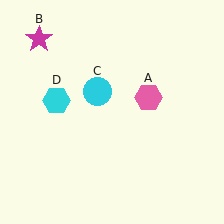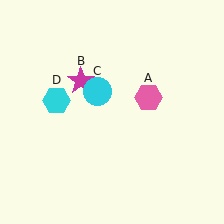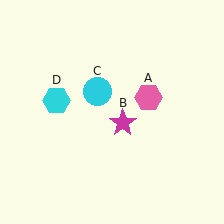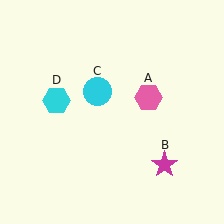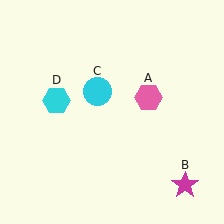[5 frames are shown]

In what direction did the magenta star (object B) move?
The magenta star (object B) moved down and to the right.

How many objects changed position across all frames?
1 object changed position: magenta star (object B).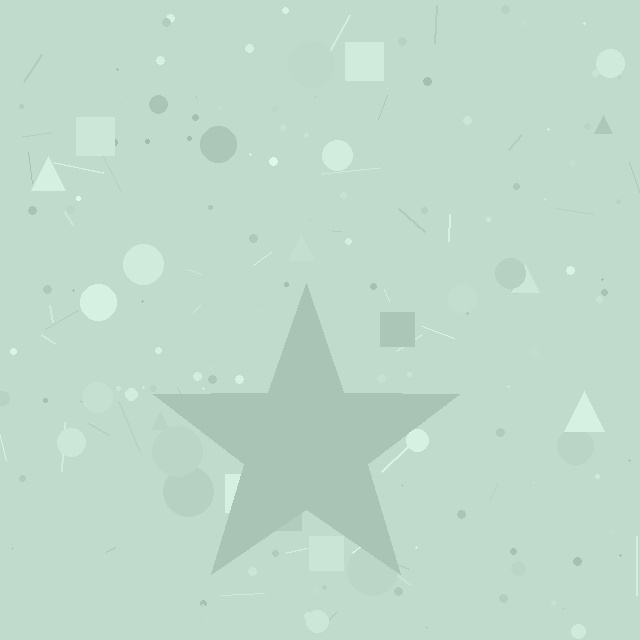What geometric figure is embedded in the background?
A star is embedded in the background.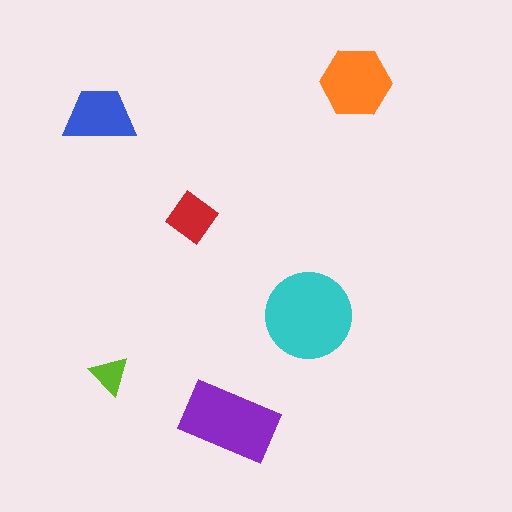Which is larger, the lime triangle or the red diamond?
The red diamond.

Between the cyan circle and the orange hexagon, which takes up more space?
The cyan circle.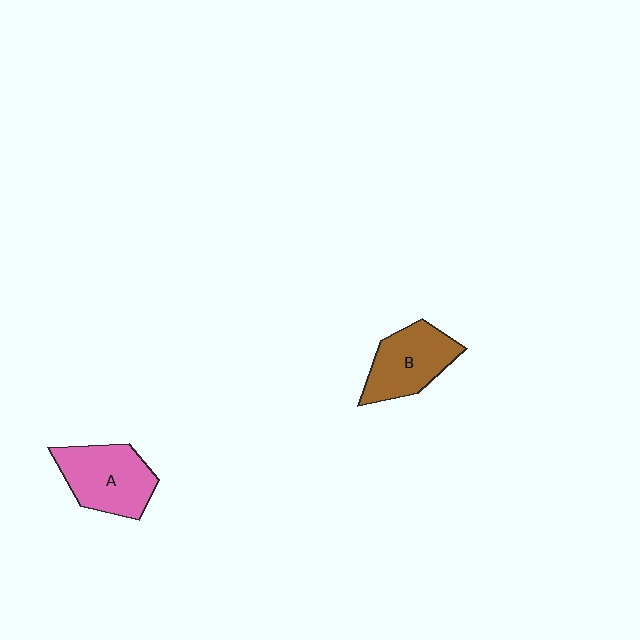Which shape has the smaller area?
Shape B (brown).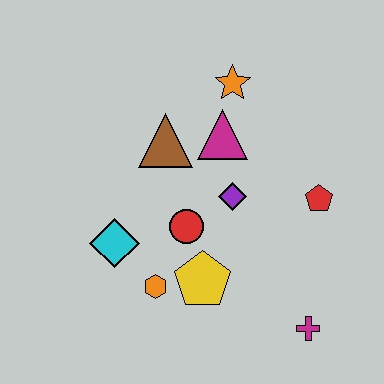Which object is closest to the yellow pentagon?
The orange hexagon is closest to the yellow pentagon.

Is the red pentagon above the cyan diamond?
Yes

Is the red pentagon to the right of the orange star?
Yes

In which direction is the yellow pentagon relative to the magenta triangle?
The yellow pentagon is below the magenta triangle.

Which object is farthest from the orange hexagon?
The orange star is farthest from the orange hexagon.